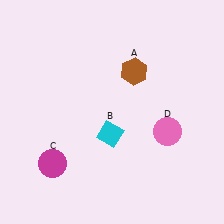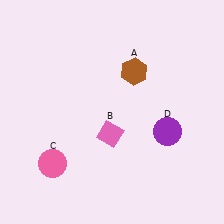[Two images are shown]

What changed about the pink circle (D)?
In Image 1, D is pink. In Image 2, it changed to purple.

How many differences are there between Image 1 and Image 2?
There are 3 differences between the two images.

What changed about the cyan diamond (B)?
In Image 1, B is cyan. In Image 2, it changed to pink.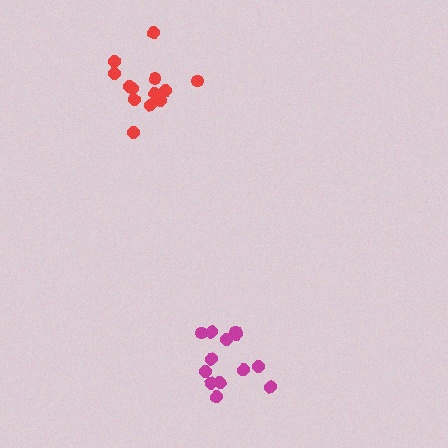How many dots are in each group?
Group 1: 13 dots, Group 2: 13 dots (26 total).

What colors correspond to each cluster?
The clusters are colored: magenta, red.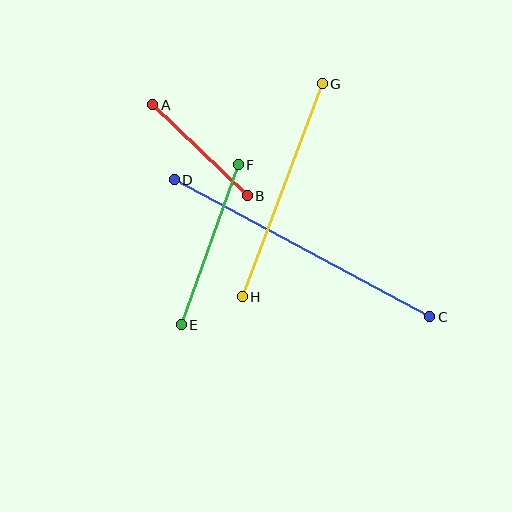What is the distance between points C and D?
The distance is approximately 290 pixels.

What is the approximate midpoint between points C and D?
The midpoint is at approximately (302, 248) pixels.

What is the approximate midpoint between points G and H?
The midpoint is at approximately (282, 190) pixels.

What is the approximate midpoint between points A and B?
The midpoint is at approximately (200, 150) pixels.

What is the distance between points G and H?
The distance is approximately 227 pixels.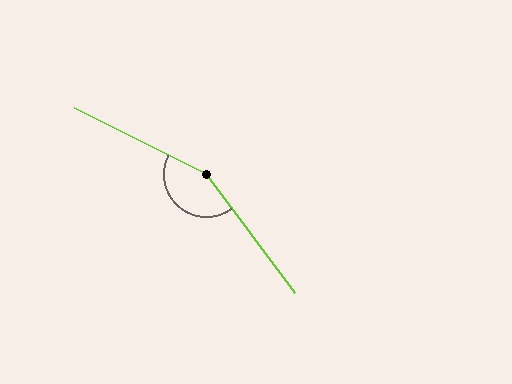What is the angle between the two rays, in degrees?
Approximately 154 degrees.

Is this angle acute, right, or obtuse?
It is obtuse.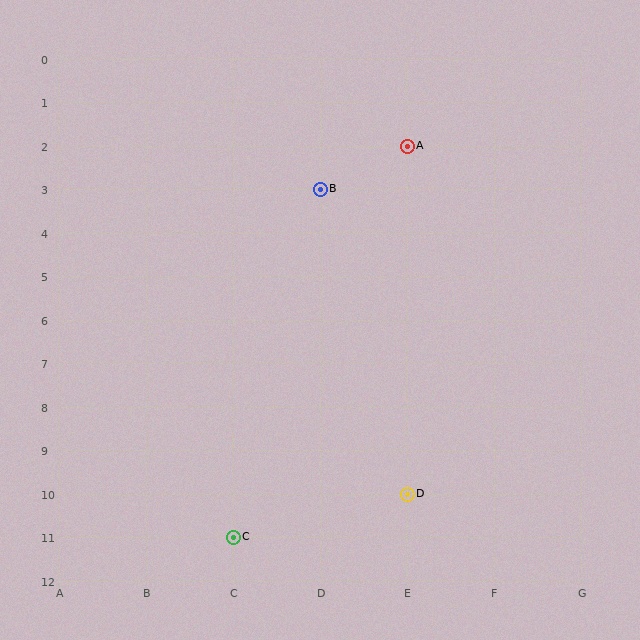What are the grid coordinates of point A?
Point A is at grid coordinates (E, 2).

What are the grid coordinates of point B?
Point B is at grid coordinates (D, 3).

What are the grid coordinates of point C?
Point C is at grid coordinates (C, 11).